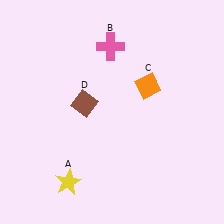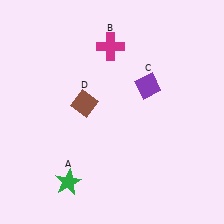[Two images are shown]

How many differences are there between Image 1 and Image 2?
There are 3 differences between the two images.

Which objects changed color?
A changed from yellow to green. B changed from pink to magenta. C changed from orange to purple.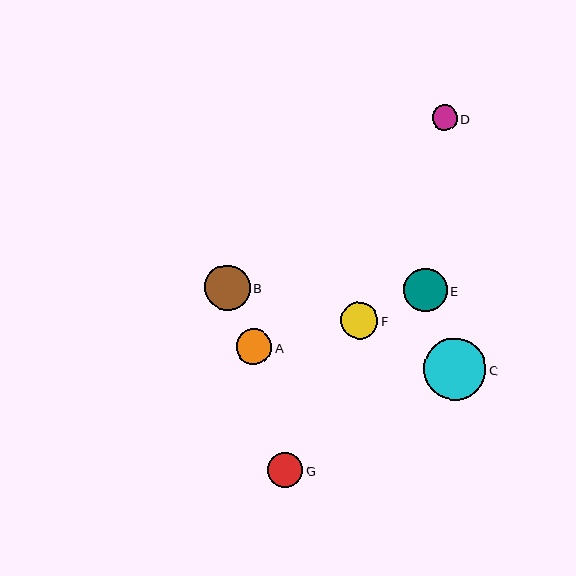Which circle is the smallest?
Circle D is the smallest with a size of approximately 25 pixels.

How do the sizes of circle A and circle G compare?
Circle A and circle G are approximately the same size.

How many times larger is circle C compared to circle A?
Circle C is approximately 1.7 times the size of circle A.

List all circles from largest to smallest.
From largest to smallest: C, B, E, F, A, G, D.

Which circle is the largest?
Circle C is the largest with a size of approximately 63 pixels.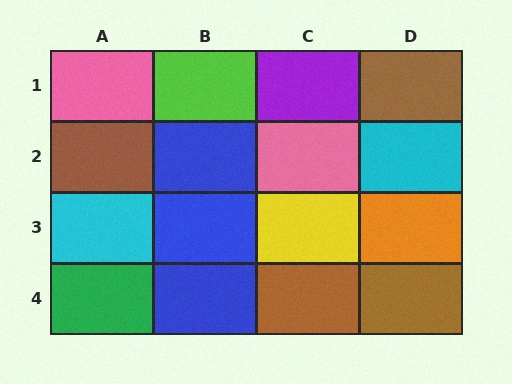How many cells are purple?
1 cell is purple.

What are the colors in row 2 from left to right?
Brown, blue, pink, cyan.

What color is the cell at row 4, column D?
Brown.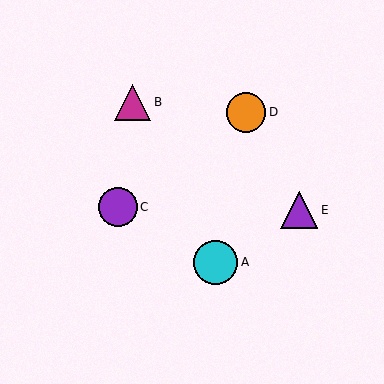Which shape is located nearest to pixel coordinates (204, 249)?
The cyan circle (labeled A) at (216, 262) is nearest to that location.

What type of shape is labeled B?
Shape B is a magenta triangle.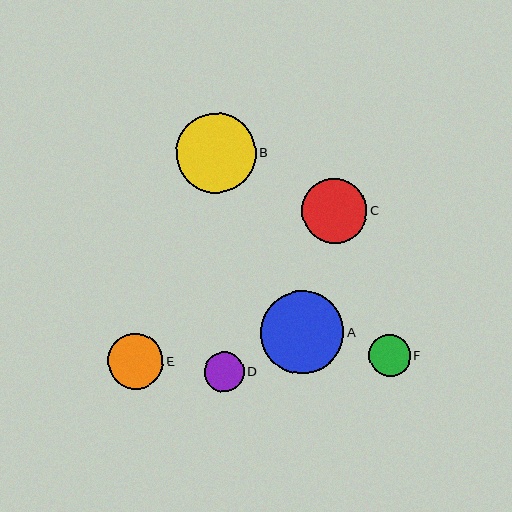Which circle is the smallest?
Circle D is the smallest with a size of approximately 40 pixels.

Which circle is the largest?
Circle A is the largest with a size of approximately 83 pixels.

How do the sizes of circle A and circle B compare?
Circle A and circle B are approximately the same size.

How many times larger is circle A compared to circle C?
Circle A is approximately 1.3 times the size of circle C.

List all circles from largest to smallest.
From largest to smallest: A, B, C, E, F, D.